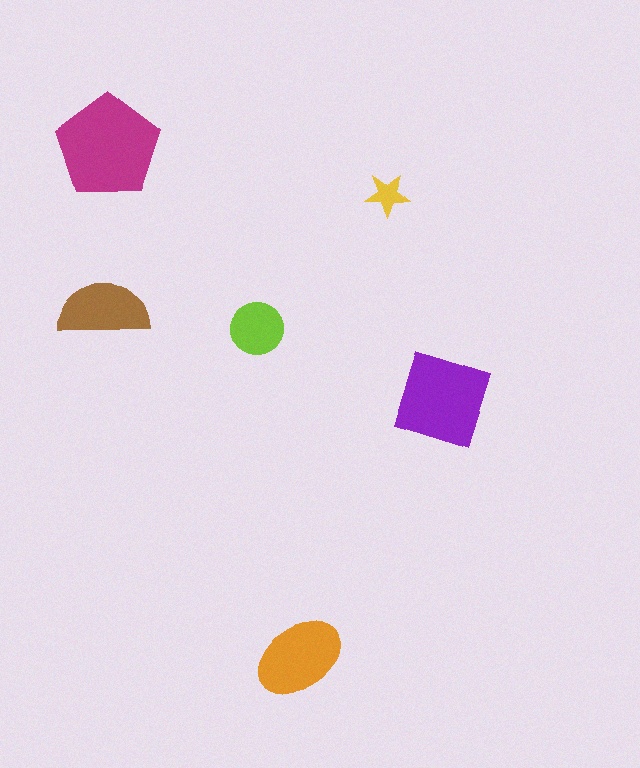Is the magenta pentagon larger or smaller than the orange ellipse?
Larger.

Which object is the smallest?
The yellow star.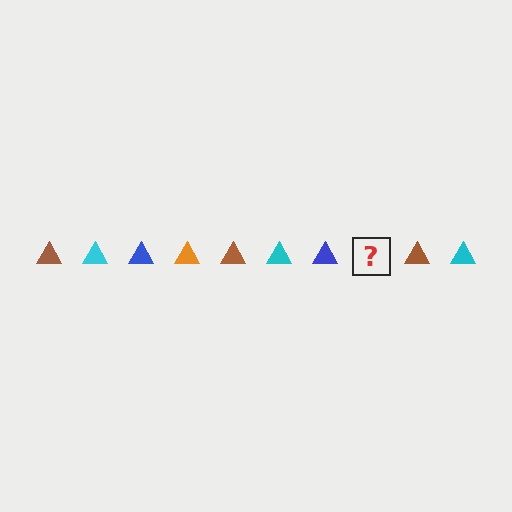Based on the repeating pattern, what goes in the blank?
The blank should be an orange triangle.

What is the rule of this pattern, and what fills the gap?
The rule is that the pattern cycles through brown, cyan, blue, orange triangles. The gap should be filled with an orange triangle.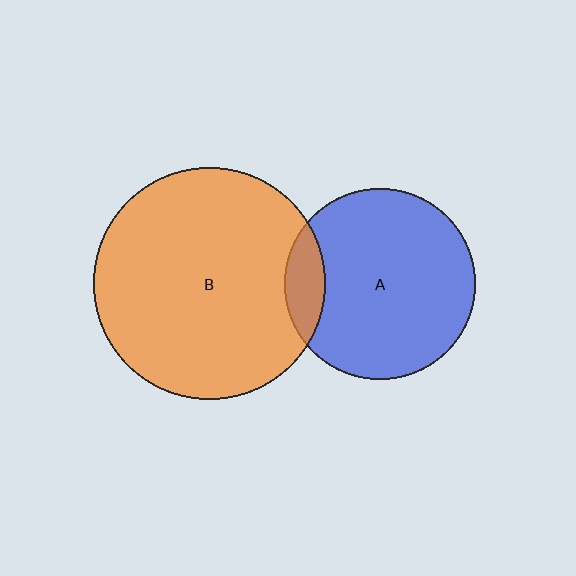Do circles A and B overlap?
Yes.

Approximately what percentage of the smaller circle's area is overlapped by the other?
Approximately 10%.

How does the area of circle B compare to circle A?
Approximately 1.5 times.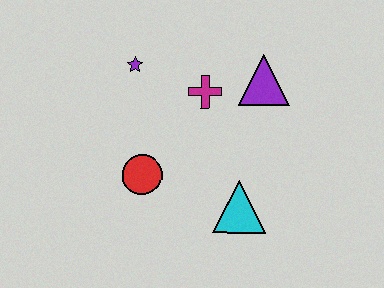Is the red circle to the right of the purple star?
Yes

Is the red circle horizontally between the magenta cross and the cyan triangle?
No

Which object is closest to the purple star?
The magenta cross is closest to the purple star.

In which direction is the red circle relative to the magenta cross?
The red circle is below the magenta cross.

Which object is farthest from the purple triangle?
The red circle is farthest from the purple triangle.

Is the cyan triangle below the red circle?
Yes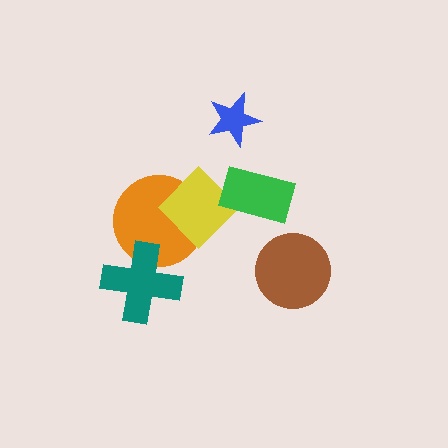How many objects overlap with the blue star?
0 objects overlap with the blue star.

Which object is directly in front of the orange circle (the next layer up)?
The yellow diamond is directly in front of the orange circle.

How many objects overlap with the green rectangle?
1 object overlaps with the green rectangle.